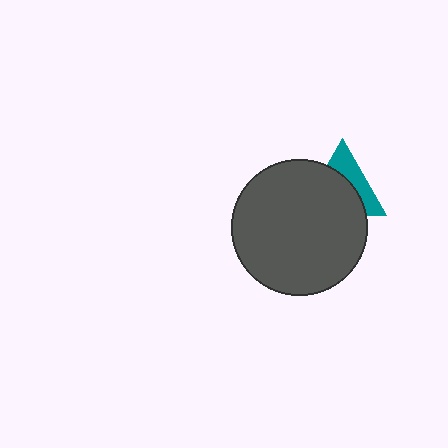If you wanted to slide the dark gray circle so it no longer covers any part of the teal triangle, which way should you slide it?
Slide it toward the lower-left — that is the most direct way to separate the two shapes.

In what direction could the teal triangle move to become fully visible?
The teal triangle could move toward the upper-right. That would shift it out from behind the dark gray circle entirely.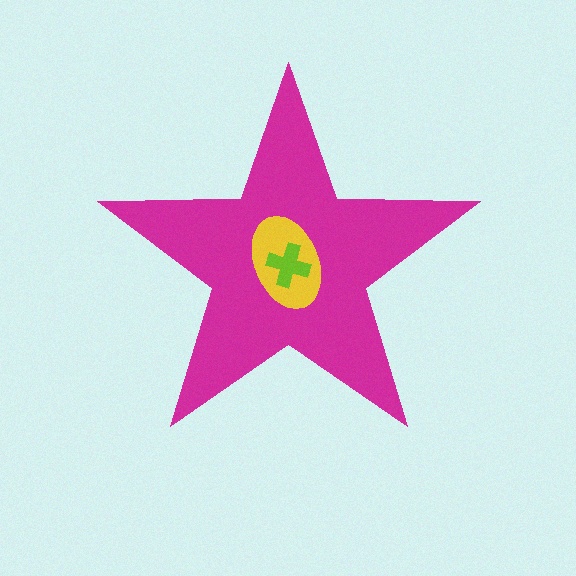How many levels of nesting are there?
3.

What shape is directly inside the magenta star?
The yellow ellipse.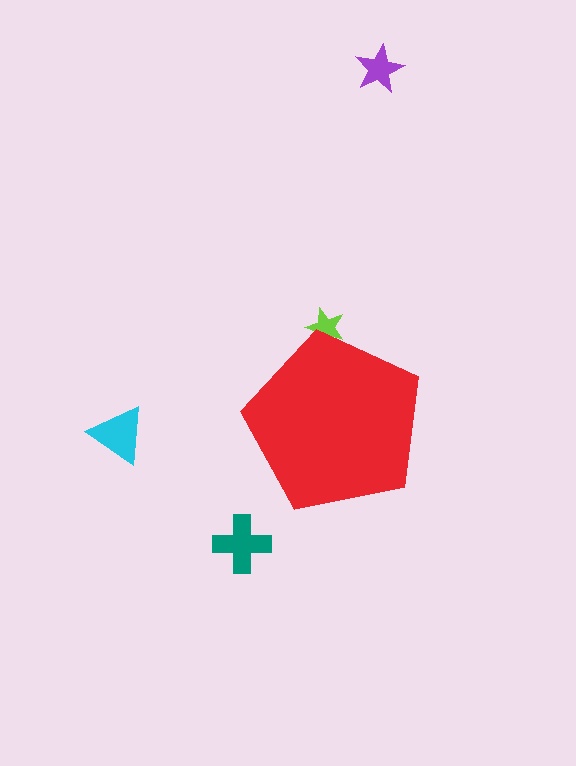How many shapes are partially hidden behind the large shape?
1 shape is partially hidden.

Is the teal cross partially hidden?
No, the teal cross is fully visible.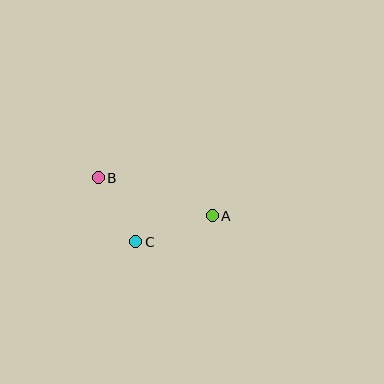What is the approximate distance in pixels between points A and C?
The distance between A and C is approximately 81 pixels.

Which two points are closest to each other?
Points B and C are closest to each other.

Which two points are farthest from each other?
Points A and B are farthest from each other.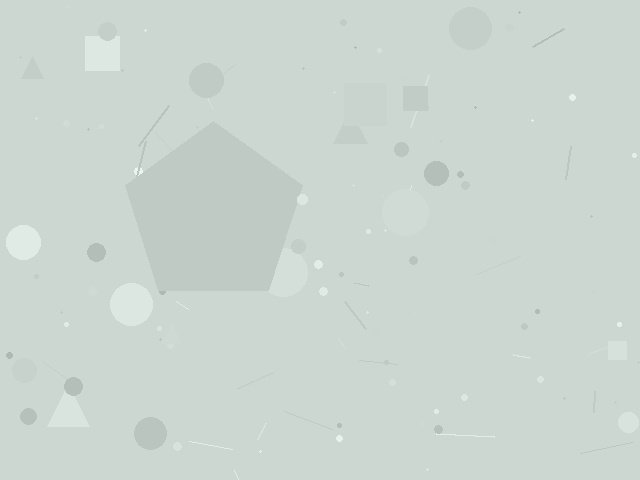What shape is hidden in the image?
A pentagon is hidden in the image.